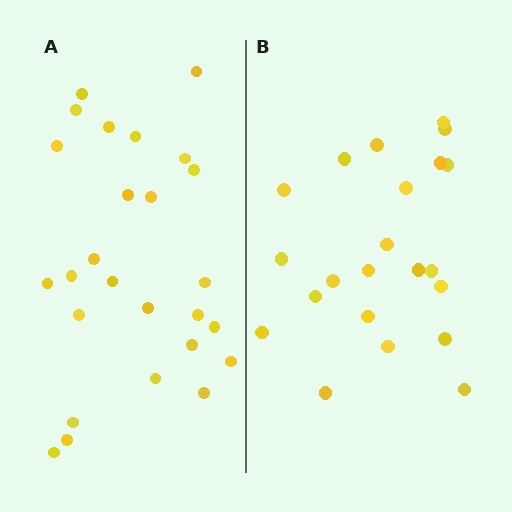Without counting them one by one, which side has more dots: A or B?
Region A (the left region) has more dots.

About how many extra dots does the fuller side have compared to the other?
Region A has about 4 more dots than region B.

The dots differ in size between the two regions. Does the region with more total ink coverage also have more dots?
No. Region B has more total ink coverage because its dots are larger, but region A actually contains more individual dots. Total area can be misleading — the number of items is what matters here.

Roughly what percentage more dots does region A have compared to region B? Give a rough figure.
About 20% more.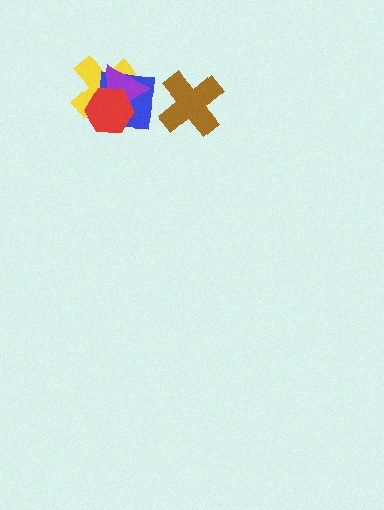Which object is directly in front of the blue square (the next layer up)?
The purple triangle is directly in front of the blue square.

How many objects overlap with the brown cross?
0 objects overlap with the brown cross.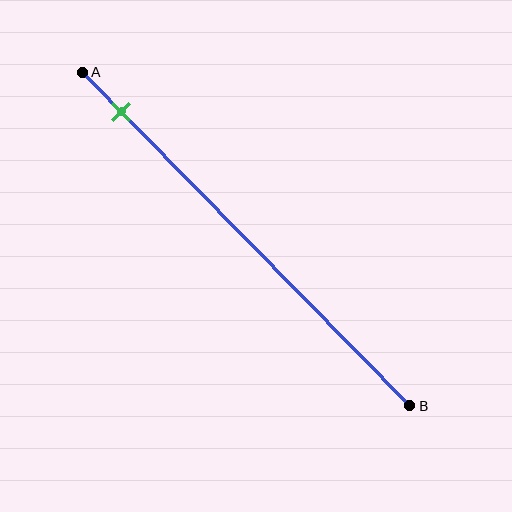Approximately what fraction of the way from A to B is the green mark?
The green mark is approximately 10% of the way from A to B.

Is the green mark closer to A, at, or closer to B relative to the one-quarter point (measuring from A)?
The green mark is closer to point A than the one-quarter point of segment AB.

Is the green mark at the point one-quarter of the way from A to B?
No, the mark is at about 10% from A, not at the 25% one-quarter point.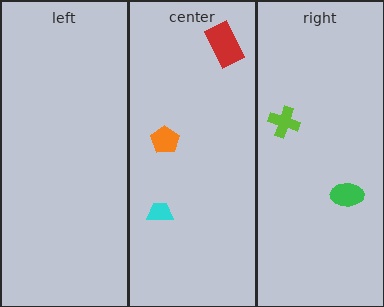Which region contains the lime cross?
The right region.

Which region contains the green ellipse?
The right region.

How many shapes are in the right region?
2.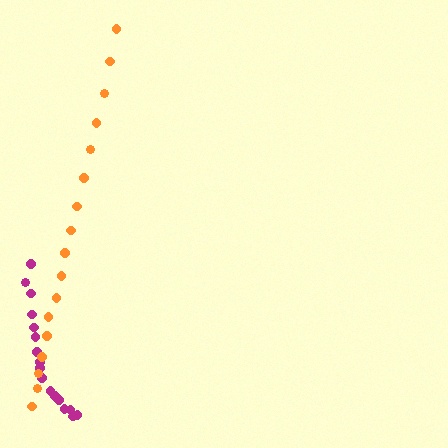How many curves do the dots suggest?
There are 2 distinct paths.